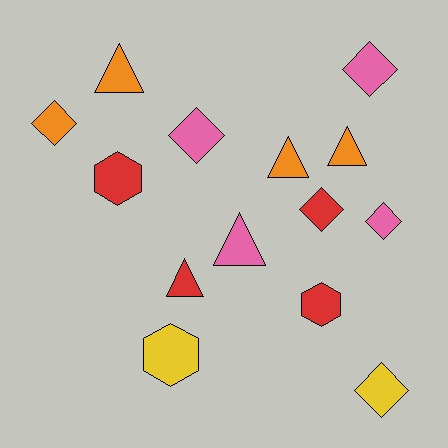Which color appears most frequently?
Orange, with 4 objects.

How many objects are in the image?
There are 14 objects.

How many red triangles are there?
There is 1 red triangle.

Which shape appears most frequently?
Diamond, with 6 objects.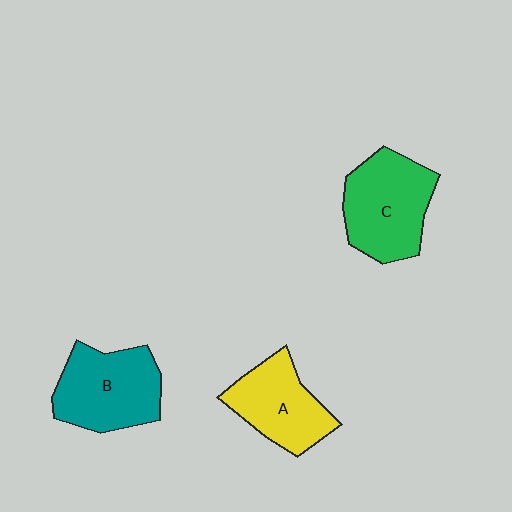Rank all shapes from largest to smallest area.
From largest to smallest: C (green), B (teal), A (yellow).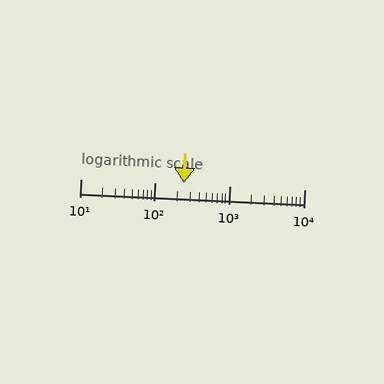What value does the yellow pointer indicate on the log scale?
The pointer indicates approximately 240.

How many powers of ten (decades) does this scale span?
The scale spans 3 decades, from 10 to 10000.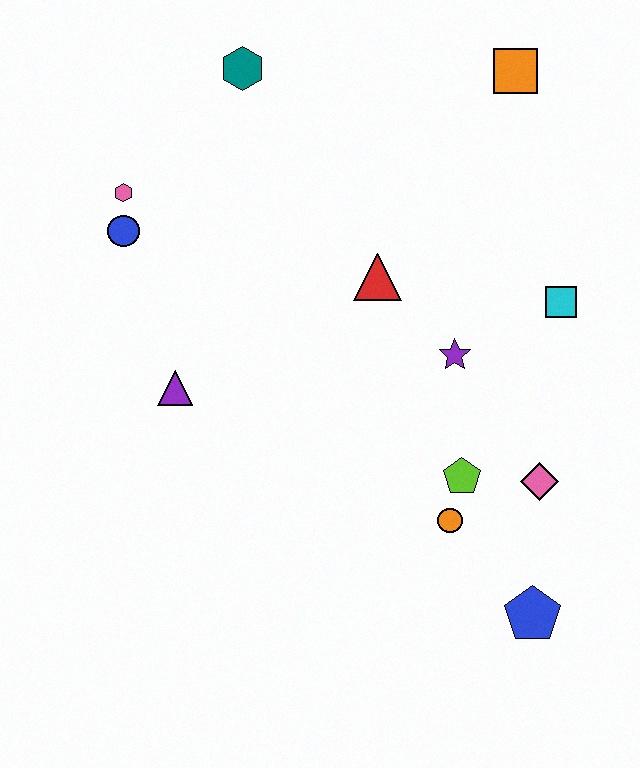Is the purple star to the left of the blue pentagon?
Yes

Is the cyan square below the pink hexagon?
Yes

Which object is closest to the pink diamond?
The lime pentagon is closest to the pink diamond.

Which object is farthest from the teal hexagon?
The blue pentagon is farthest from the teal hexagon.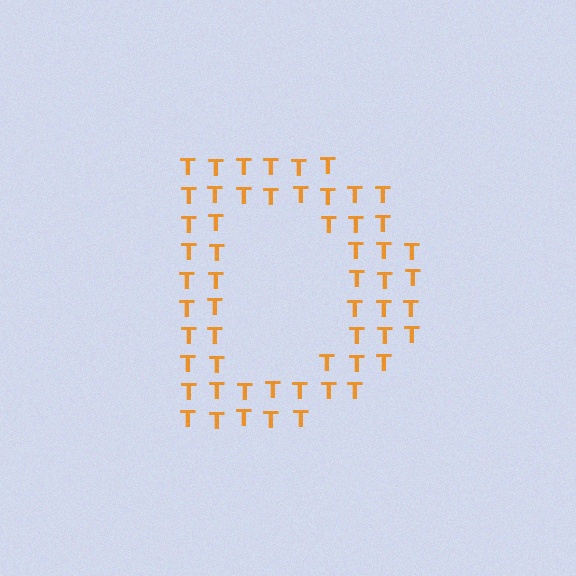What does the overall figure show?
The overall figure shows the letter D.